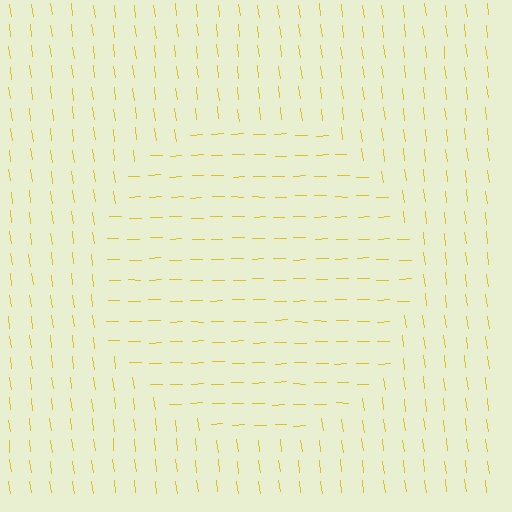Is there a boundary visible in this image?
Yes, there is a texture boundary formed by a change in line orientation.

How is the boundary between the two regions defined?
The boundary is defined purely by a change in line orientation (approximately 84 degrees difference). All lines are the same color and thickness.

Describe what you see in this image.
The image is filled with small yellow line segments. A circle region in the image has lines oriented differently from the surrounding lines, creating a visible texture boundary.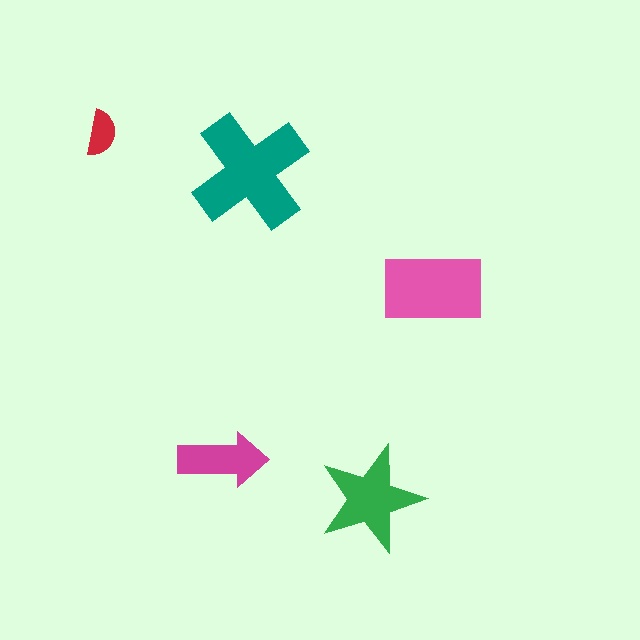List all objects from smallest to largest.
The red semicircle, the magenta arrow, the green star, the pink rectangle, the teal cross.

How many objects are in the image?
There are 5 objects in the image.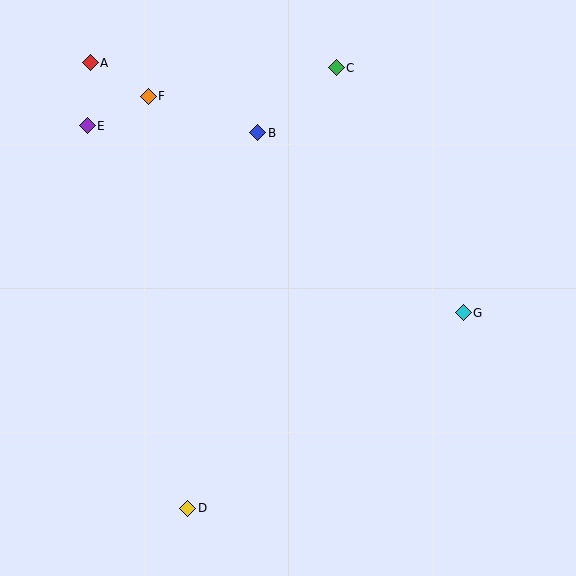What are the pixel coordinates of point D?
Point D is at (188, 508).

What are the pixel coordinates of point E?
Point E is at (87, 126).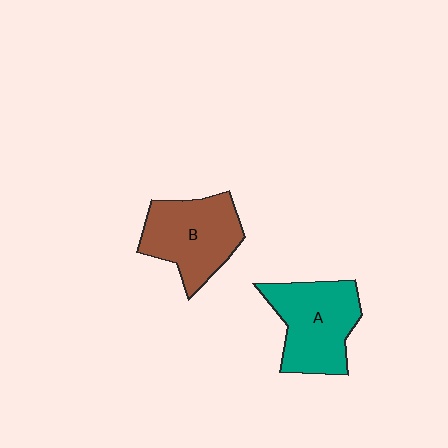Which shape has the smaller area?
Shape B (brown).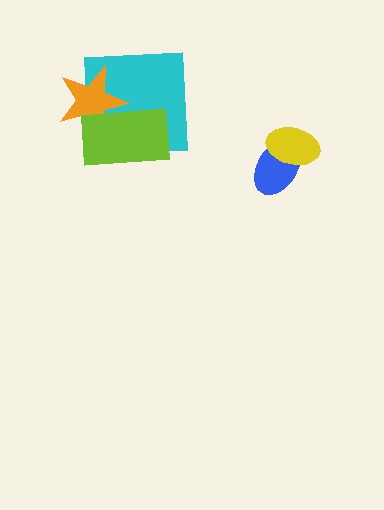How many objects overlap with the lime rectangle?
2 objects overlap with the lime rectangle.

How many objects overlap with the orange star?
2 objects overlap with the orange star.